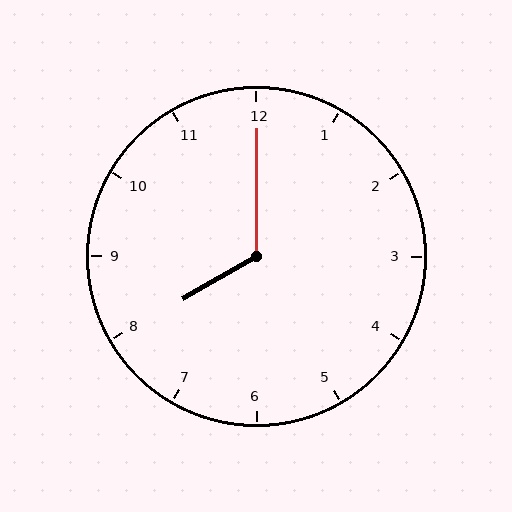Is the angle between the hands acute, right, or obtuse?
It is obtuse.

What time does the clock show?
8:00.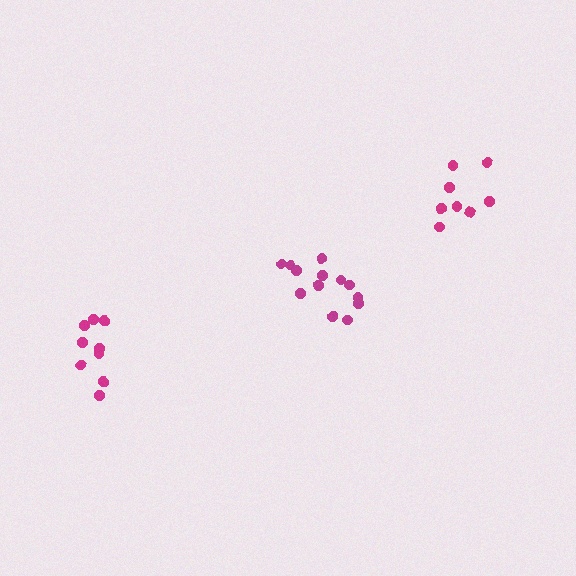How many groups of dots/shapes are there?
There are 3 groups.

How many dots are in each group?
Group 1: 13 dots, Group 2: 9 dots, Group 3: 8 dots (30 total).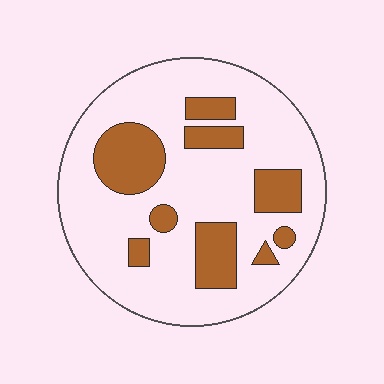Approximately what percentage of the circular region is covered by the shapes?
Approximately 25%.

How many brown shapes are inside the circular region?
9.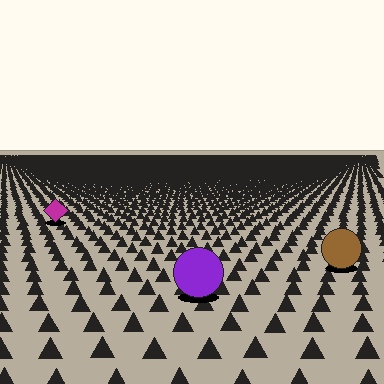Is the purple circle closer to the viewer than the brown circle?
Yes. The purple circle is closer — you can tell from the texture gradient: the ground texture is coarser near it.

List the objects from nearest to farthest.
From nearest to farthest: the purple circle, the brown circle, the magenta diamond.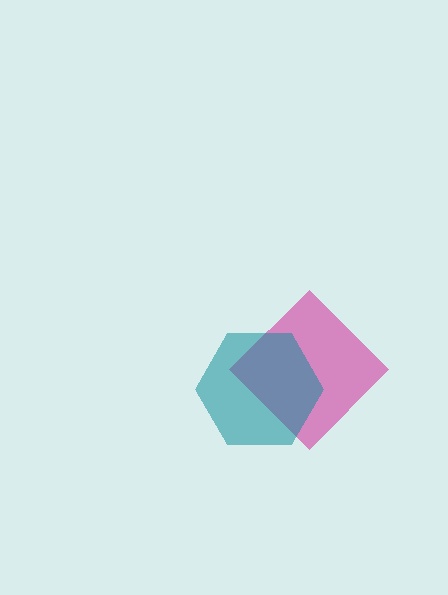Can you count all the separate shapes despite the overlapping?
Yes, there are 2 separate shapes.